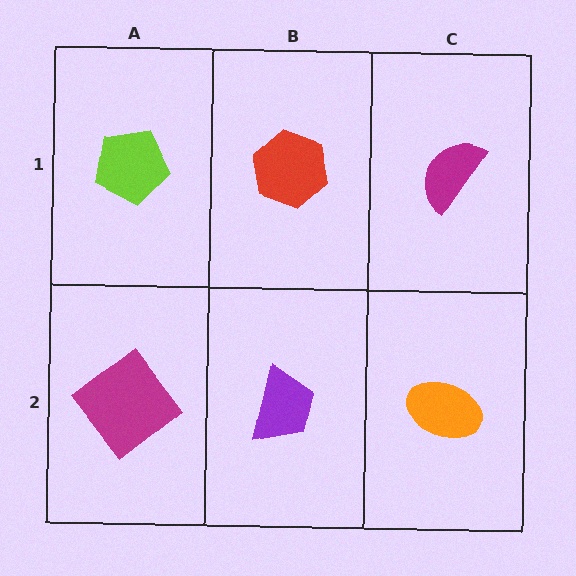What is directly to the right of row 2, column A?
A purple trapezoid.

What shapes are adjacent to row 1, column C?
An orange ellipse (row 2, column C), a red hexagon (row 1, column B).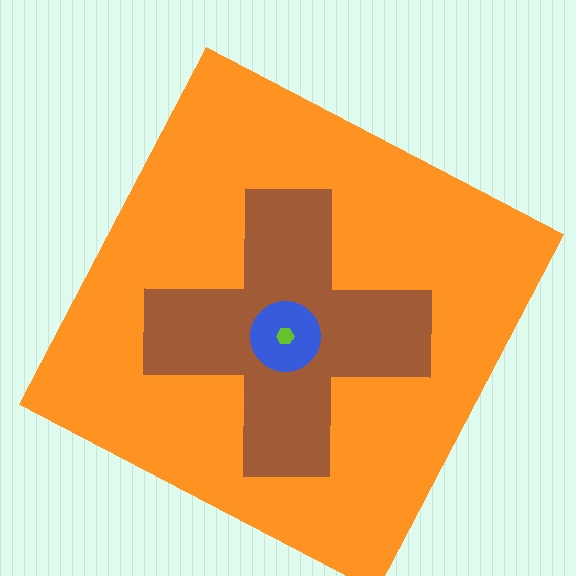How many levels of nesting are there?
4.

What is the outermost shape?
The orange square.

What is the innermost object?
The lime hexagon.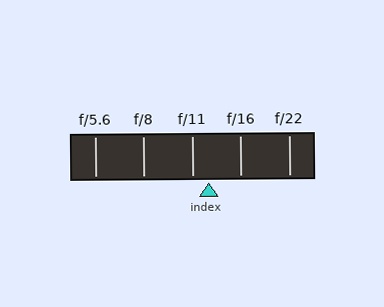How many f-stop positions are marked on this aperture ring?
There are 5 f-stop positions marked.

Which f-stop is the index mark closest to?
The index mark is closest to f/11.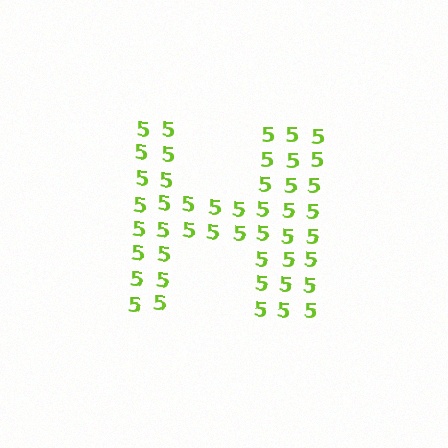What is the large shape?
The large shape is the letter H.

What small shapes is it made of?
It is made of small digit 5's.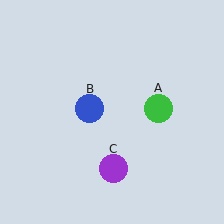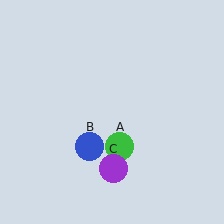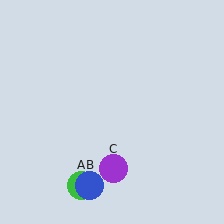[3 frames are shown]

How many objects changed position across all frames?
2 objects changed position: green circle (object A), blue circle (object B).